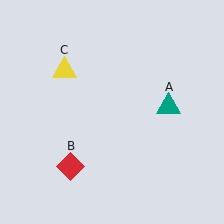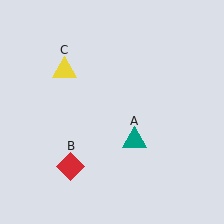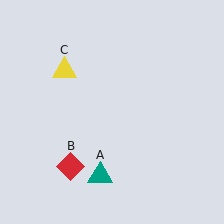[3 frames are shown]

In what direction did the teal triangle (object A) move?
The teal triangle (object A) moved down and to the left.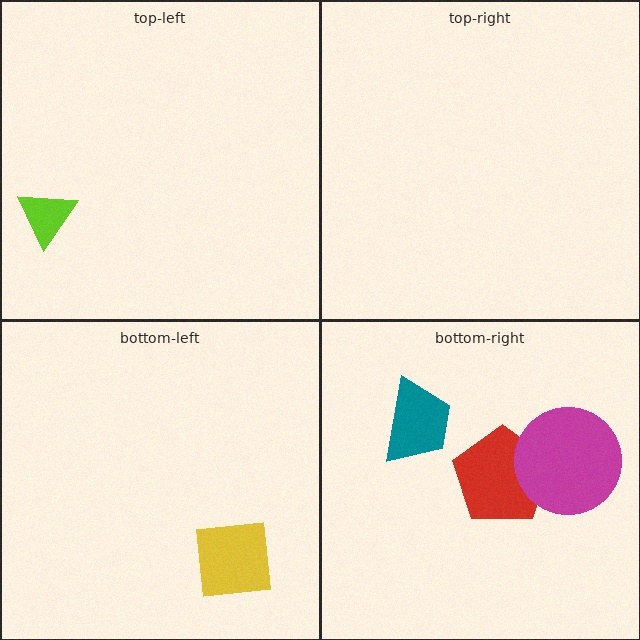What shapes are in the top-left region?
The lime triangle.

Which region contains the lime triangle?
The top-left region.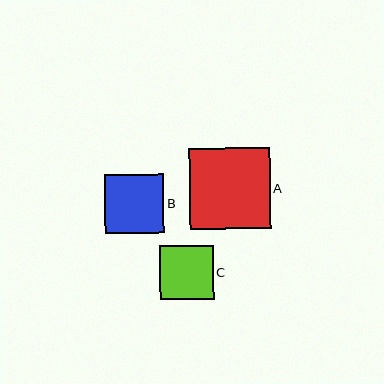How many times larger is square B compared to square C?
Square B is approximately 1.1 times the size of square C.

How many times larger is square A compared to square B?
Square A is approximately 1.4 times the size of square B.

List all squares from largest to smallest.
From largest to smallest: A, B, C.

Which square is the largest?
Square A is the largest with a size of approximately 81 pixels.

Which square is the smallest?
Square C is the smallest with a size of approximately 54 pixels.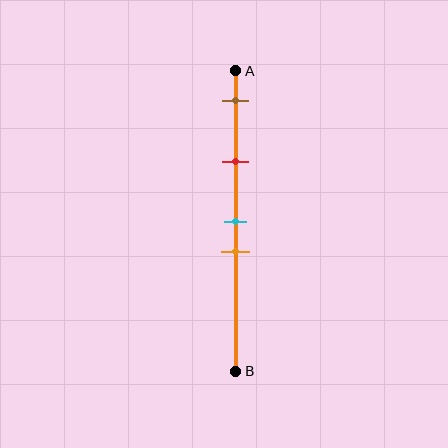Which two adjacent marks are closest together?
The cyan and orange marks are the closest adjacent pair.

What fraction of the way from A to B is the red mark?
The red mark is approximately 30% (0.3) of the way from A to B.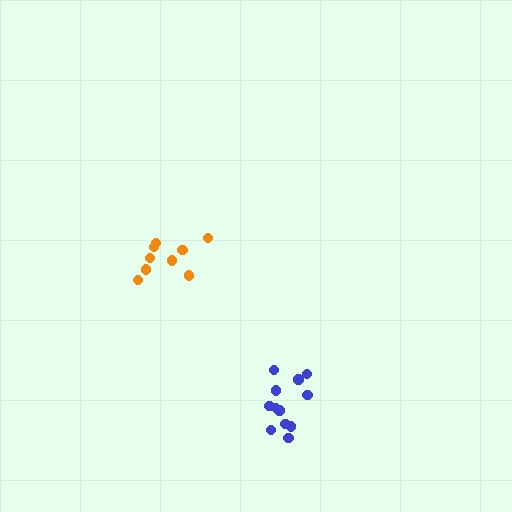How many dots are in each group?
Group 1: 9 dots, Group 2: 12 dots (21 total).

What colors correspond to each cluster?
The clusters are colored: orange, blue.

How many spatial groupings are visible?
There are 2 spatial groupings.